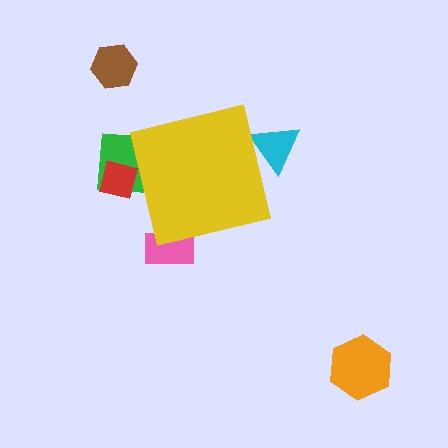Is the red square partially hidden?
Yes, the red square is partially hidden behind the yellow square.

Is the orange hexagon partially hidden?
No, the orange hexagon is fully visible.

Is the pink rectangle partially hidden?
Yes, the pink rectangle is partially hidden behind the yellow square.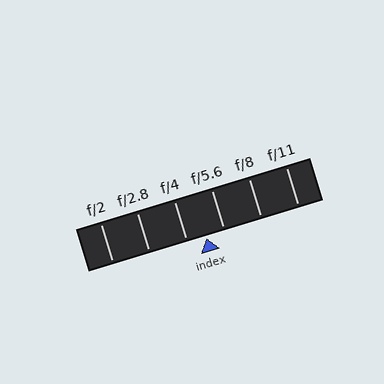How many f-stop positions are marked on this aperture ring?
There are 6 f-stop positions marked.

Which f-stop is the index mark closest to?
The index mark is closest to f/5.6.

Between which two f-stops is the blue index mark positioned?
The index mark is between f/4 and f/5.6.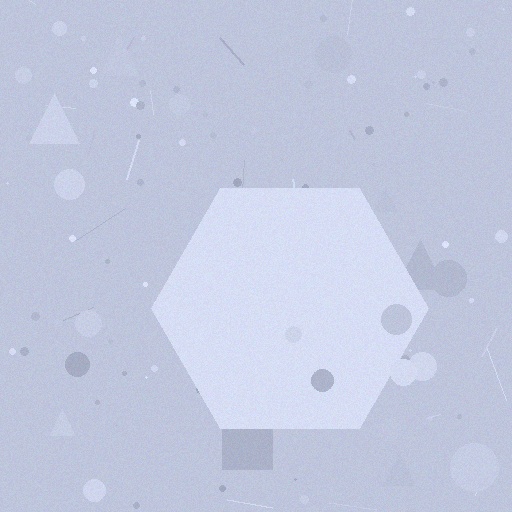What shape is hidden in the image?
A hexagon is hidden in the image.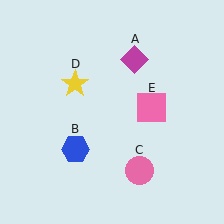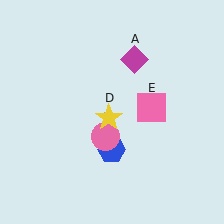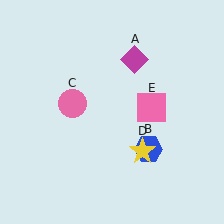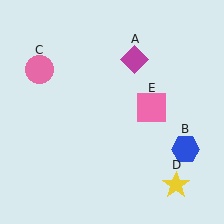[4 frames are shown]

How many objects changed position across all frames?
3 objects changed position: blue hexagon (object B), pink circle (object C), yellow star (object D).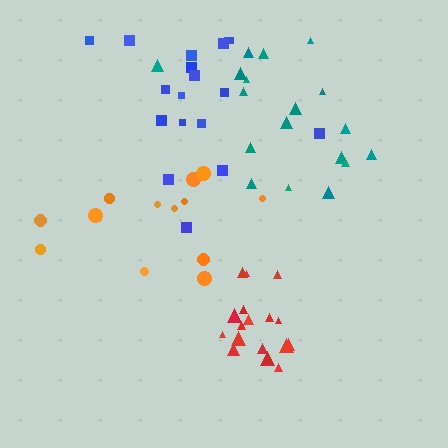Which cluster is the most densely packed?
Red.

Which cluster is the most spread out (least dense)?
Orange.